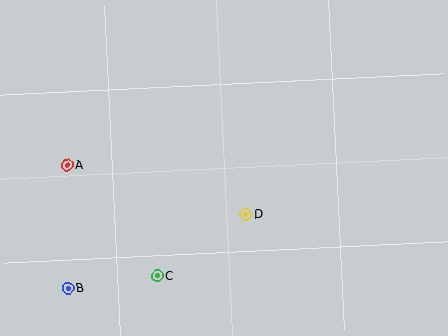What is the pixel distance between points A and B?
The distance between A and B is 123 pixels.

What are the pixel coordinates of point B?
Point B is at (68, 288).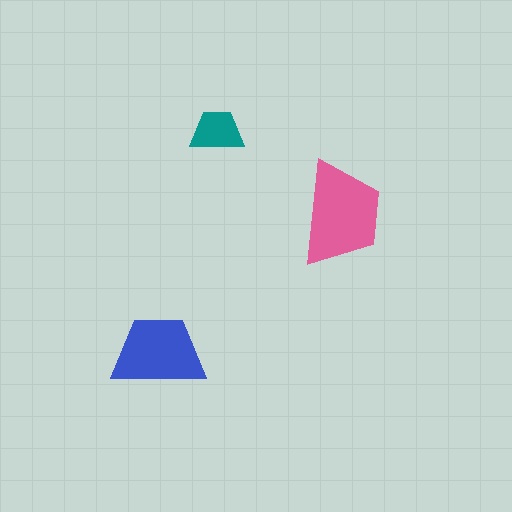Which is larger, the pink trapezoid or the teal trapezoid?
The pink one.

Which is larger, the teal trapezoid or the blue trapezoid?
The blue one.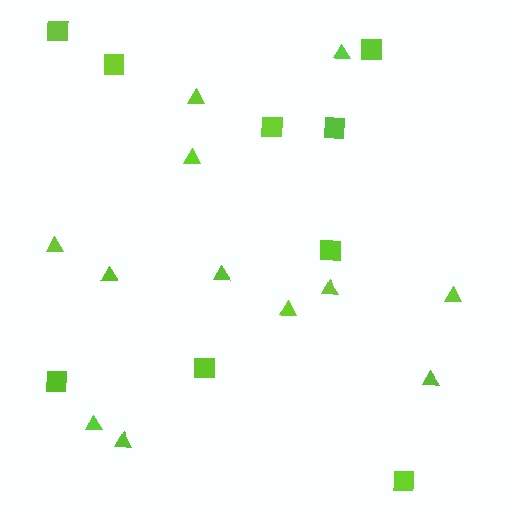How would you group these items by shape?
There are 2 groups: one group of squares (9) and one group of triangles (12).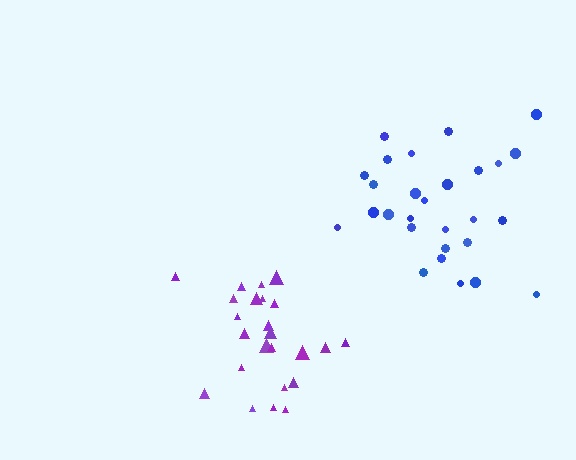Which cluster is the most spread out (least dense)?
Blue.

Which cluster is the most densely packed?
Purple.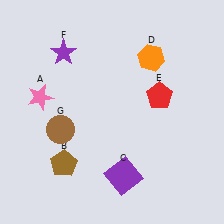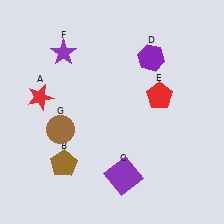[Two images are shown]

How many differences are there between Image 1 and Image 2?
There are 2 differences between the two images.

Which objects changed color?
A changed from pink to red. D changed from orange to purple.